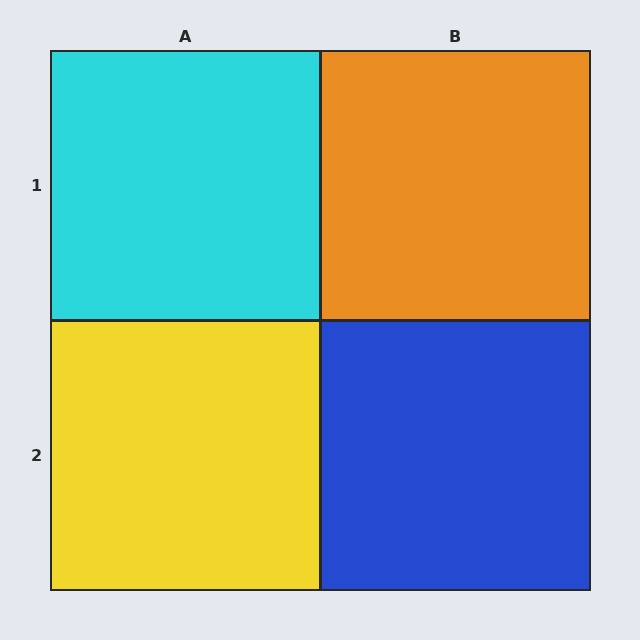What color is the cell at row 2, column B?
Blue.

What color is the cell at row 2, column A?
Yellow.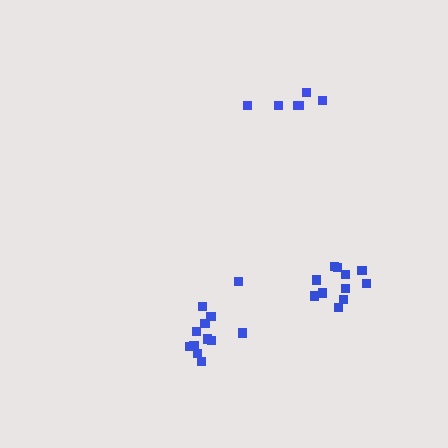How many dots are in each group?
Group 1: 6 dots, Group 2: 11 dots, Group 3: 12 dots (29 total).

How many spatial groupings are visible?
There are 3 spatial groupings.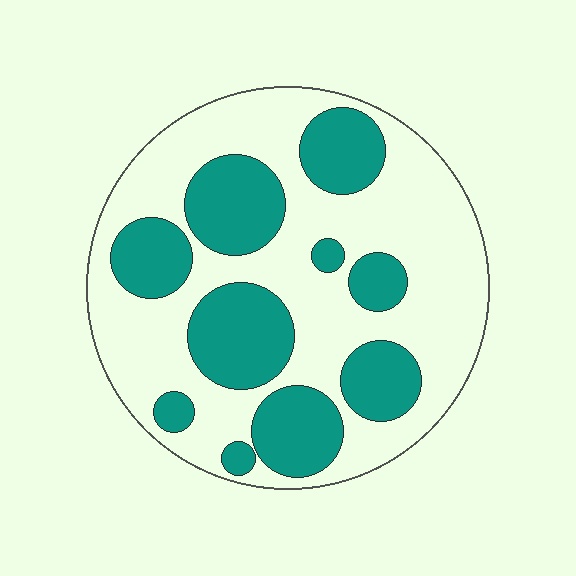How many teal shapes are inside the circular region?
10.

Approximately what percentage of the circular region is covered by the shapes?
Approximately 35%.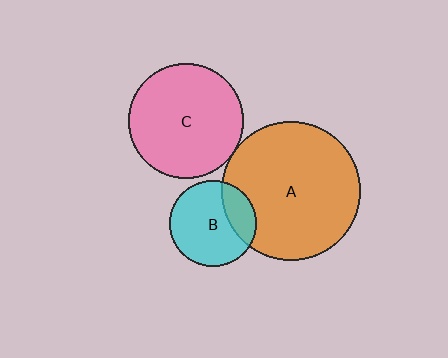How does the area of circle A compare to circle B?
Approximately 2.6 times.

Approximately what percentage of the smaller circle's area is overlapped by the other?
Approximately 5%.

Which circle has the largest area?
Circle A (orange).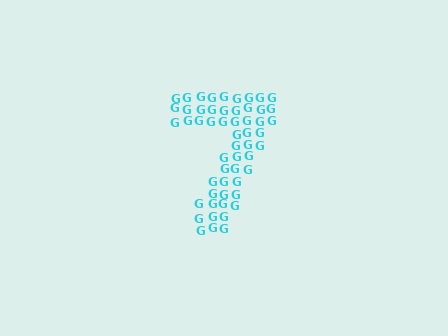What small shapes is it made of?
It is made of small letter G's.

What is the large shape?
The large shape is the digit 7.